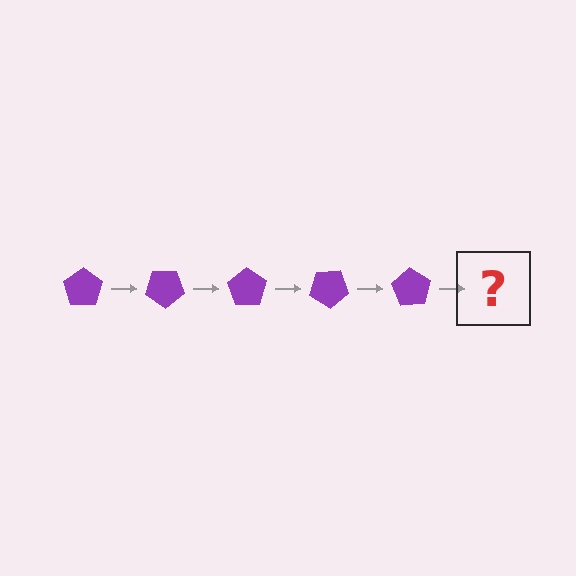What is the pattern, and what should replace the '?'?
The pattern is that the pentagon rotates 35 degrees each step. The '?' should be a purple pentagon rotated 175 degrees.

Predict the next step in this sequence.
The next step is a purple pentagon rotated 175 degrees.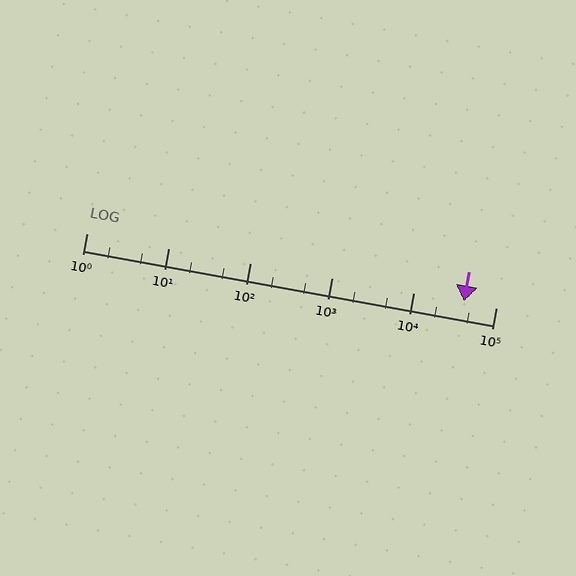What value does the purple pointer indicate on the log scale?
The pointer indicates approximately 41000.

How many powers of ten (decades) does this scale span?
The scale spans 5 decades, from 1 to 100000.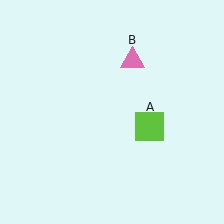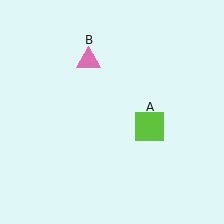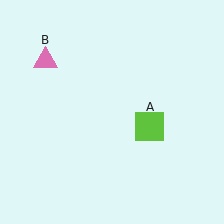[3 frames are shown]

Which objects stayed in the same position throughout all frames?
Lime square (object A) remained stationary.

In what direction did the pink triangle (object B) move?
The pink triangle (object B) moved left.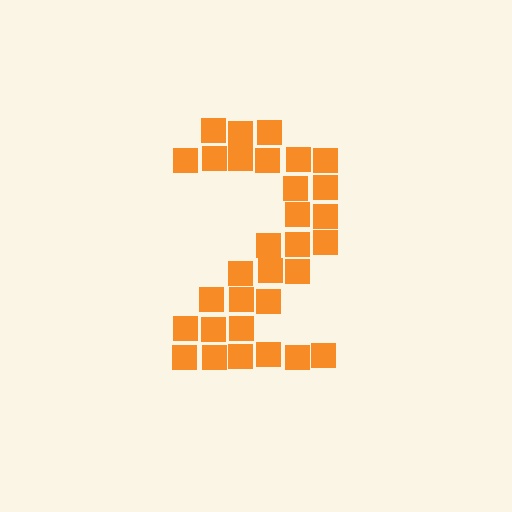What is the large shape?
The large shape is the digit 2.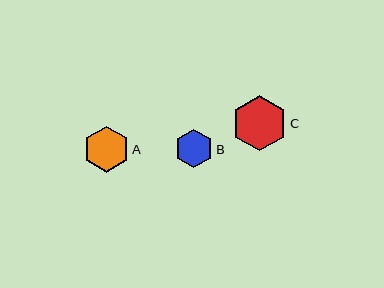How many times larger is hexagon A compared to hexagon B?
Hexagon A is approximately 1.2 times the size of hexagon B.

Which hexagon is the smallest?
Hexagon B is the smallest with a size of approximately 38 pixels.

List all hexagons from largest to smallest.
From largest to smallest: C, A, B.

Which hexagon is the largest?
Hexagon C is the largest with a size of approximately 55 pixels.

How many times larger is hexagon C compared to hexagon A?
Hexagon C is approximately 1.2 times the size of hexagon A.